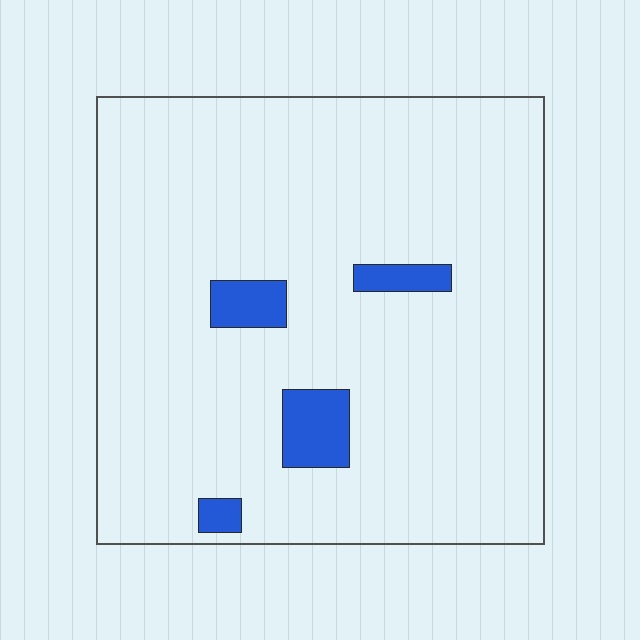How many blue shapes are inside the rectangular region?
4.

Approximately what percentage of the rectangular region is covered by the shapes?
Approximately 5%.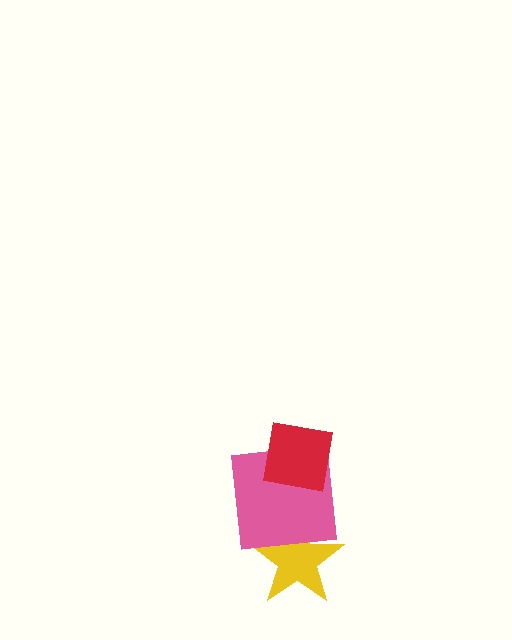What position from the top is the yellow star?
The yellow star is 3rd from the top.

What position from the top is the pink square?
The pink square is 2nd from the top.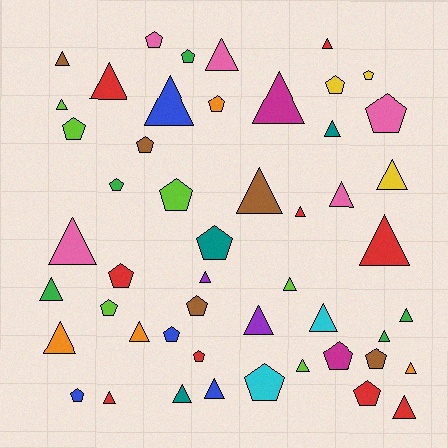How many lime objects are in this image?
There are 6 lime objects.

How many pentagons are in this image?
There are 21 pentagons.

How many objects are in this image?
There are 50 objects.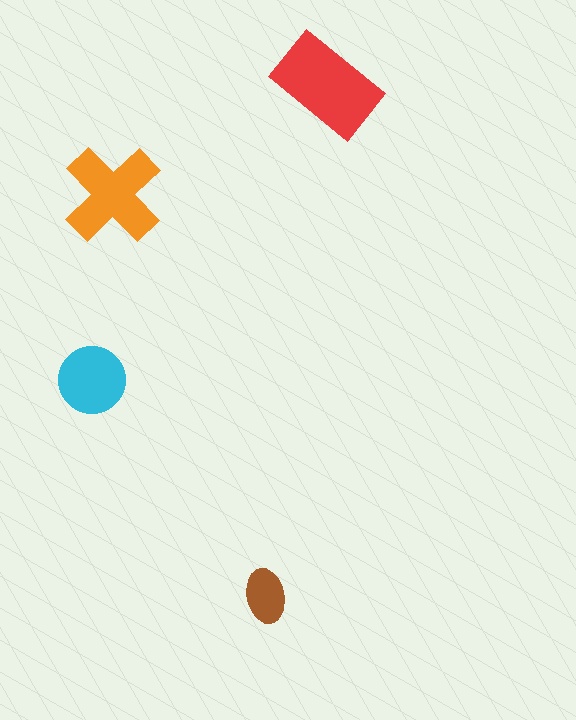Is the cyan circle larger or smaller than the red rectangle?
Smaller.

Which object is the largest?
The red rectangle.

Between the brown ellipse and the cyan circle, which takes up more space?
The cyan circle.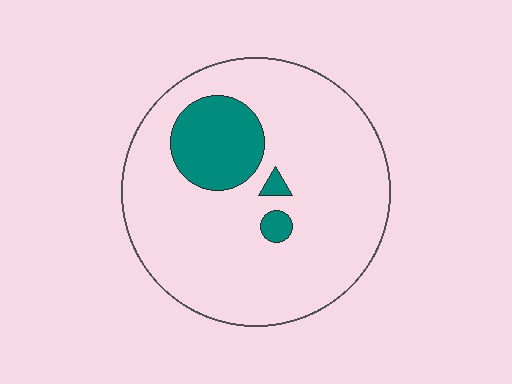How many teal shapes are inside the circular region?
3.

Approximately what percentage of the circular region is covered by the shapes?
Approximately 15%.